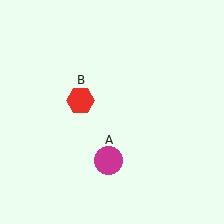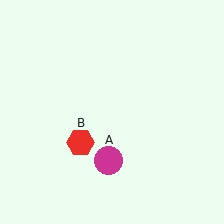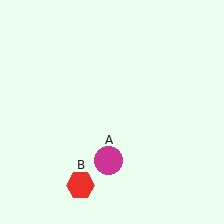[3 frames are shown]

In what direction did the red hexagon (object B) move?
The red hexagon (object B) moved down.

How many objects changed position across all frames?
1 object changed position: red hexagon (object B).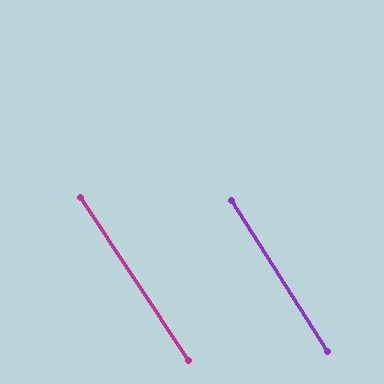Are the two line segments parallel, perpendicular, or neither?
Parallel — their directions differ by only 0.9°.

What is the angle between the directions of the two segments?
Approximately 1 degree.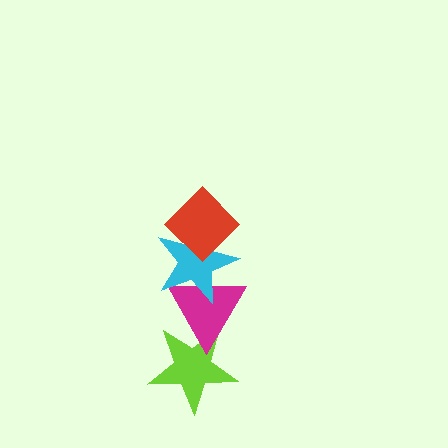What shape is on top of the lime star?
The magenta triangle is on top of the lime star.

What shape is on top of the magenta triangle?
The cyan star is on top of the magenta triangle.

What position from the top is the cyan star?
The cyan star is 2nd from the top.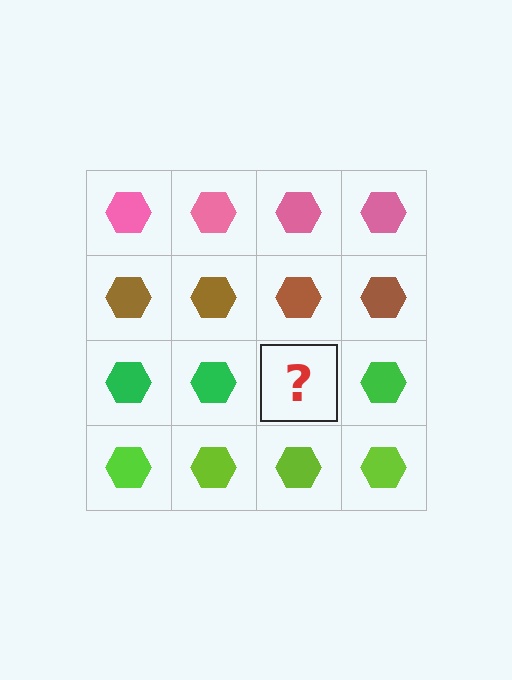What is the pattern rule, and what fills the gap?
The rule is that each row has a consistent color. The gap should be filled with a green hexagon.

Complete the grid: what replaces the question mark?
The question mark should be replaced with a green hexagon.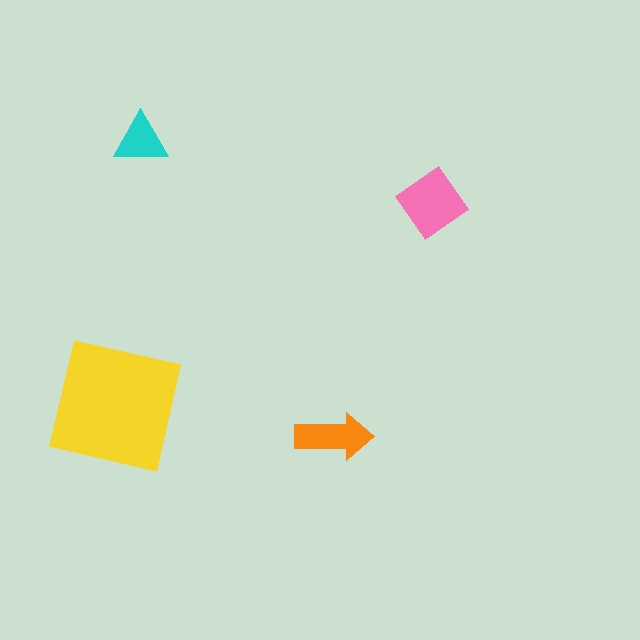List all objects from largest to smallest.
The yellow square, the pink diamond, the orange arrow, the cyan triangle.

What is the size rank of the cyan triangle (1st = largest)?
4th.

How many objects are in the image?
There are 4 objects in the image.